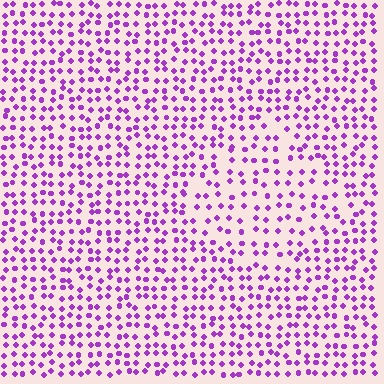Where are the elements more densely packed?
The elements are more densely packed outside the diamond boundary.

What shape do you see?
I see a diamond.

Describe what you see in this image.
The image contains small purple elements arranged at two different densities. A diamond-shaped region is visible where the elements are less densely packed than the surrounding area.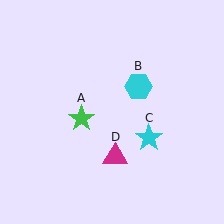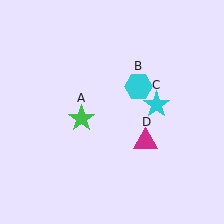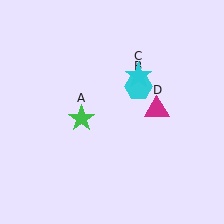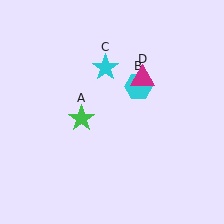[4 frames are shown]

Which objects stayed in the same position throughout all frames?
Green star (object A) and cyan hexagon (object B) remained stationary.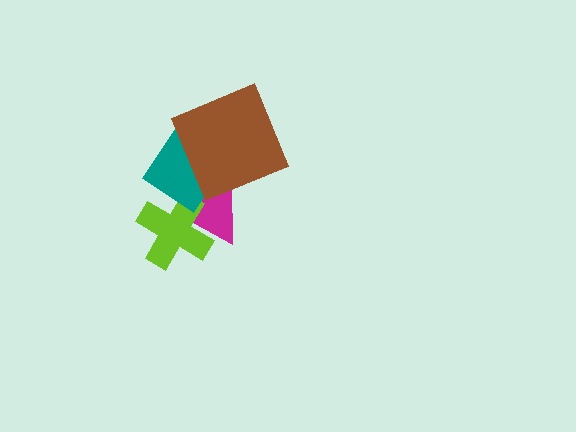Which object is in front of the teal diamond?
The brown square is in front of the teal diamond.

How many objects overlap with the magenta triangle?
3 objects overlap with the magenta triangle.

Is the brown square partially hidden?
No, no other shape covers it.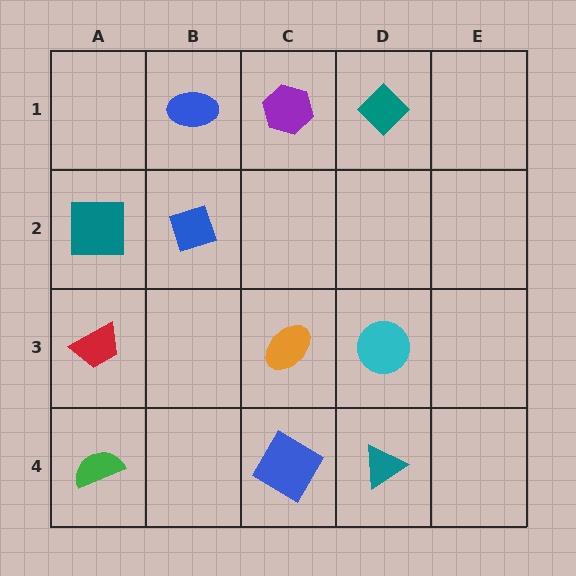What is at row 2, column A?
A teal square.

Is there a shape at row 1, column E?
No, that cell is empty.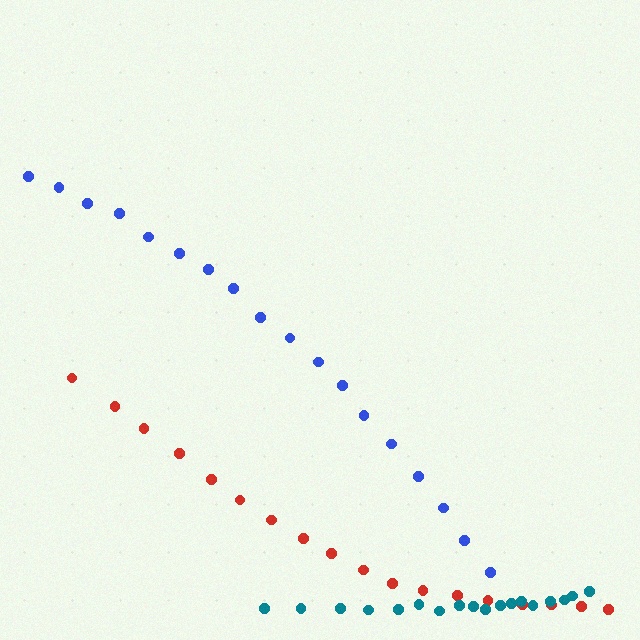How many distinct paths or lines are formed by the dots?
There are 3 distinct paths.